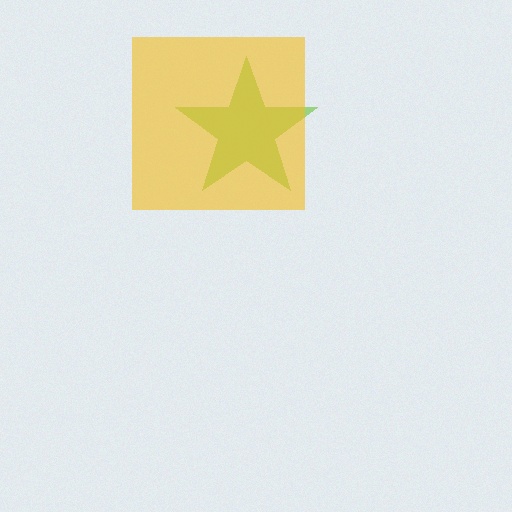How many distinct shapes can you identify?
There are 2 distinct shapes: a lime star, a yellow square.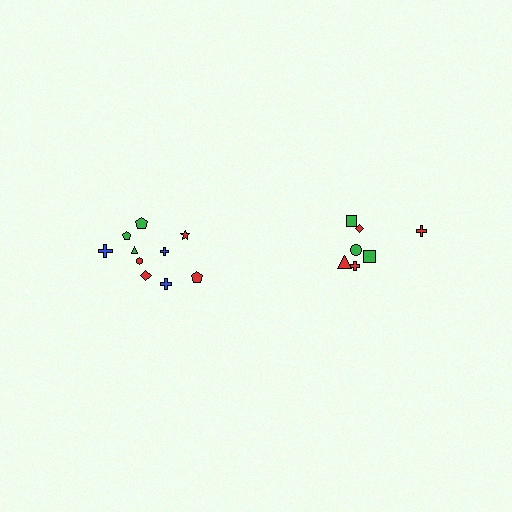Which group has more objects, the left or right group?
The left group.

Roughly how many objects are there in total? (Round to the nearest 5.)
Roughly 20 objects in total.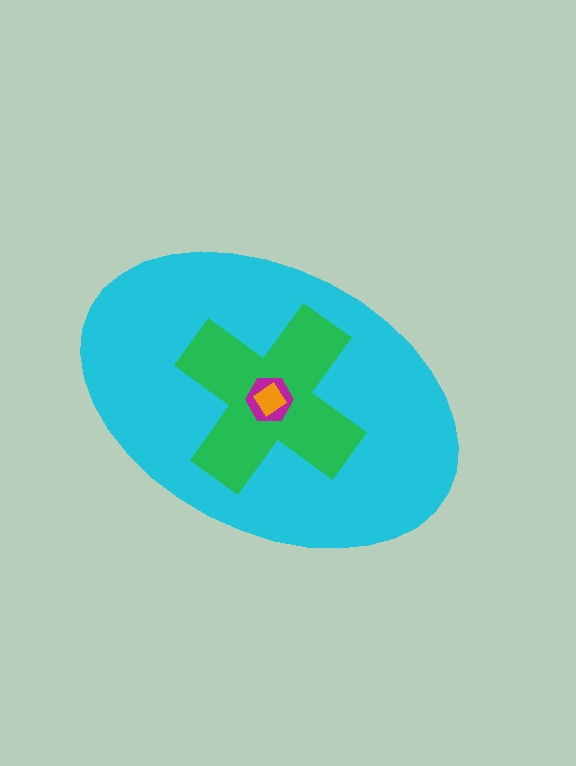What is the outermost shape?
The cyan ellipse.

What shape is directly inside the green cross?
The magenta hexagon.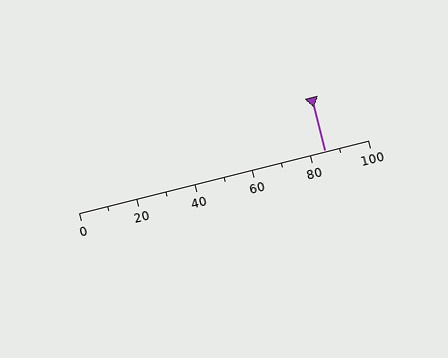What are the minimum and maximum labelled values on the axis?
The axis runs from 0 to 100.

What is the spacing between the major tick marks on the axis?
The major ticks are spaced 20 apart.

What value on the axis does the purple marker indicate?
The marker indicates approximately 85.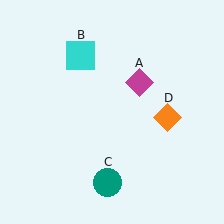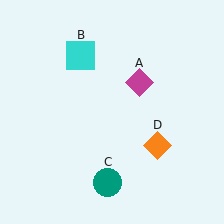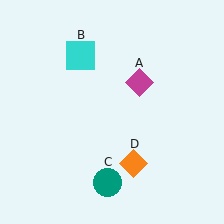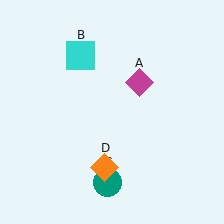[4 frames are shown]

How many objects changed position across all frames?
1 object changed position: orange diamond (object D).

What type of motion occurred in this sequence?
The orange diamond (object D) rotated clockwise around the center of the scene.